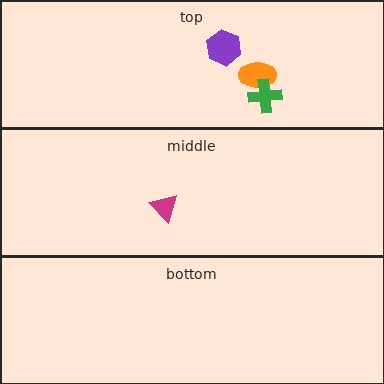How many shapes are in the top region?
3.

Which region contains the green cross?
The top region.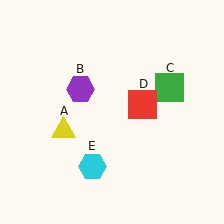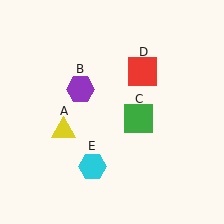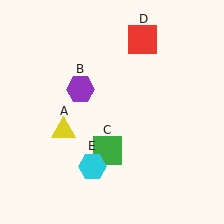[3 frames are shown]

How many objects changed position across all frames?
2 objects changed position: green square (object C), red square (object D).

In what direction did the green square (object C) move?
The green square (object C) moved down and to the left.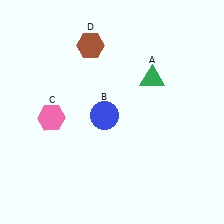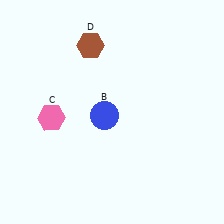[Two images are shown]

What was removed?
The green triangle (A) was removed in Image 2.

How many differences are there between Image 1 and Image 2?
There is 1 difference between the two images.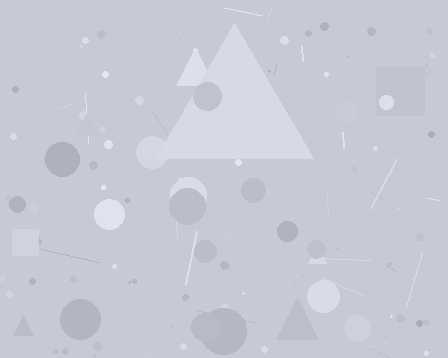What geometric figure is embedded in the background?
A triangle is embedded in the background.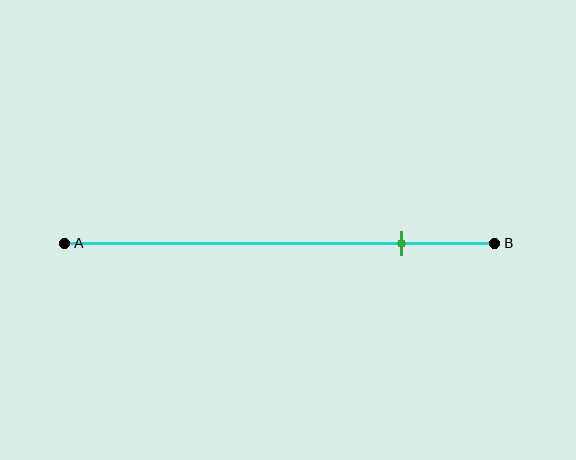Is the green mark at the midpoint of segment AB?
No, the mark is at about 80% from A, not at the 50% midpoint.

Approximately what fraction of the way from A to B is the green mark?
The green mark is approximately 80% of the way from A to B.